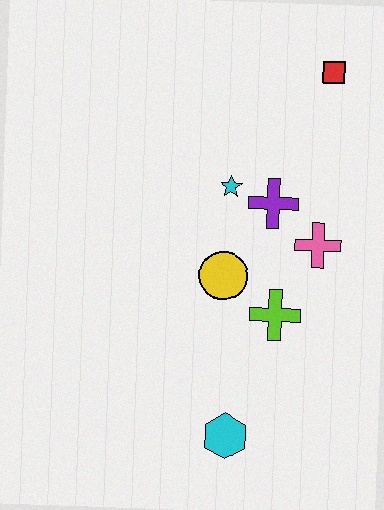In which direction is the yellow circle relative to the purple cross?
The yellow circle is below the purple cross.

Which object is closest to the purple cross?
The cyan star is closest to the purple cross.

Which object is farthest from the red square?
The cyan hexagon is farthest from the red square.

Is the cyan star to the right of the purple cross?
No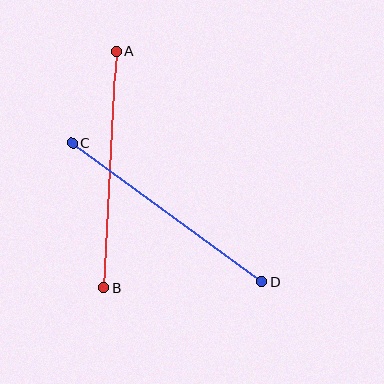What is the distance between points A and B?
The distance is approximately 237 pixels.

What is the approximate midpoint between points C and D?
The midpoint is at approximately (167, 212) pixels.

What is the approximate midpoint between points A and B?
The midpoint is at approximately (109, 169) pixels.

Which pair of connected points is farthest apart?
Points A and B are farthest apart.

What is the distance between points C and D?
The distance is approximately 234 pixels.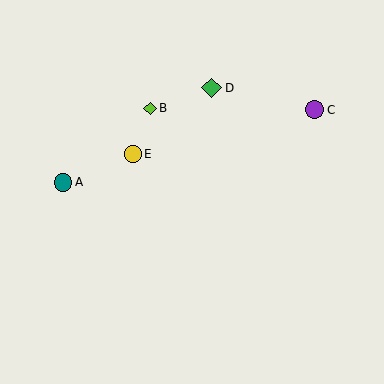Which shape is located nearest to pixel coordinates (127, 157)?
The yellow circle (labeled E) at (133, 154) is nearest to that location.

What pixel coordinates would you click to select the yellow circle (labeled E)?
Click at (133, 154) to select the yellow circle E.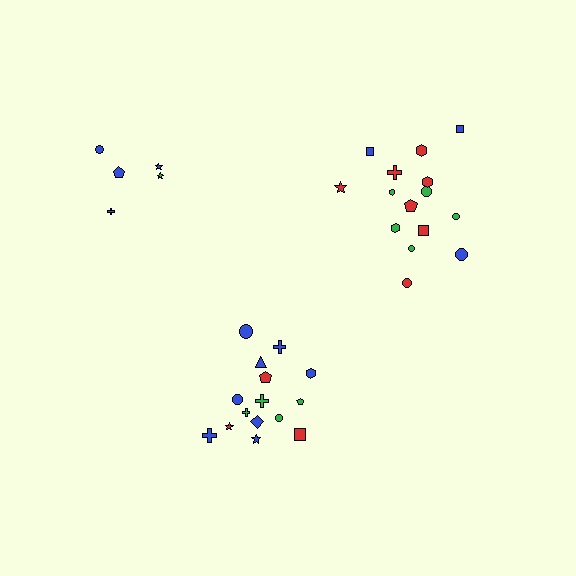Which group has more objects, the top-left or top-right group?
The top-right group.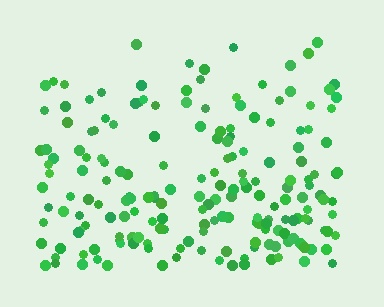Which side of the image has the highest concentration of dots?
The bottom.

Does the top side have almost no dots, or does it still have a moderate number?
Still a moderate number, just noticeably fewer than the bottom.